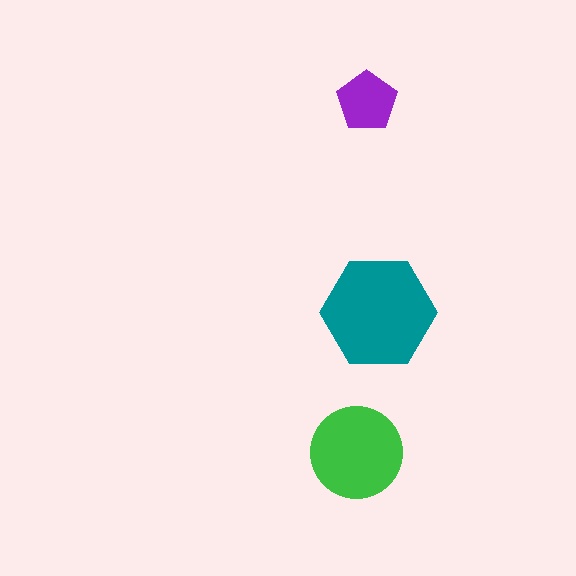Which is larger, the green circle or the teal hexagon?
The teal hexagon.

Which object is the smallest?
The purple pentagon.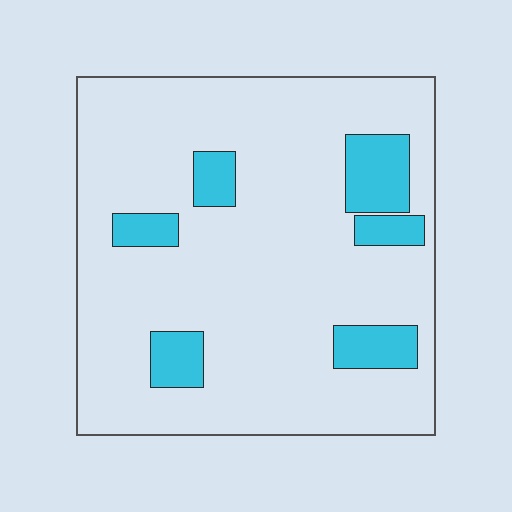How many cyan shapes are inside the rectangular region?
6.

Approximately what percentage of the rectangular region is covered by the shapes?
Approximately 15%.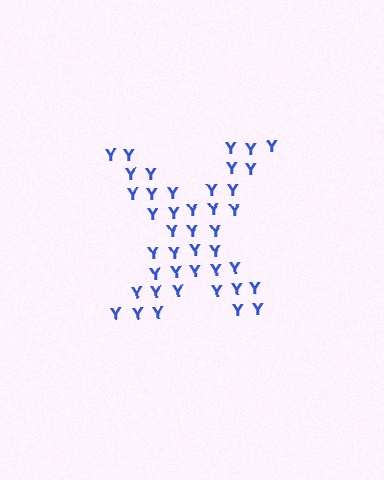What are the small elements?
The small elements are letter Y's.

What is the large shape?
The large shape is the letter X.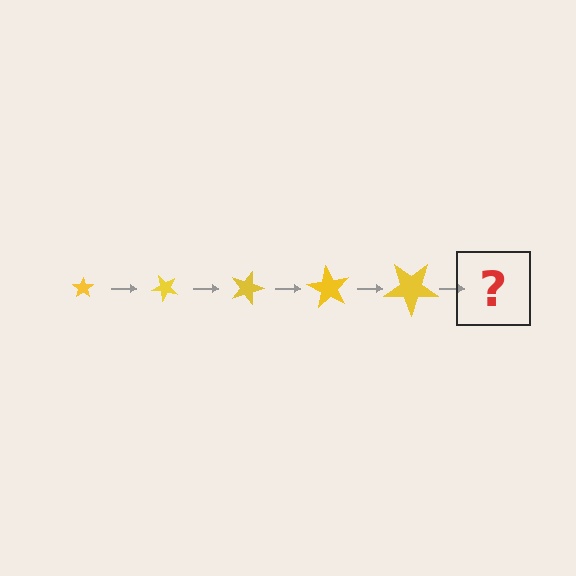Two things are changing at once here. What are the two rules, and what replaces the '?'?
The two rules are that the star grows larger each step and it rotates 45 degrees each step. The '?' should be a star, larger than the previous one and rotated 225 degrees from the start.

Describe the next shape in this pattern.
It should be a star, larger than the previous one and rotated 225 degrees from the start.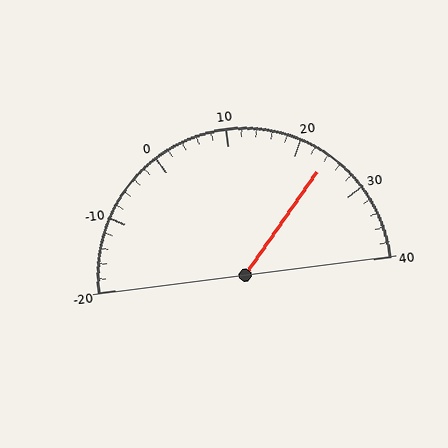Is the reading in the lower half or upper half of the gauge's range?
The reading is in the upper half of the range (-20 to 40).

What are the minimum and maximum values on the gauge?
The gauge ranges from -20 to 40.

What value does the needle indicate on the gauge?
The needle indicates approximately 24.